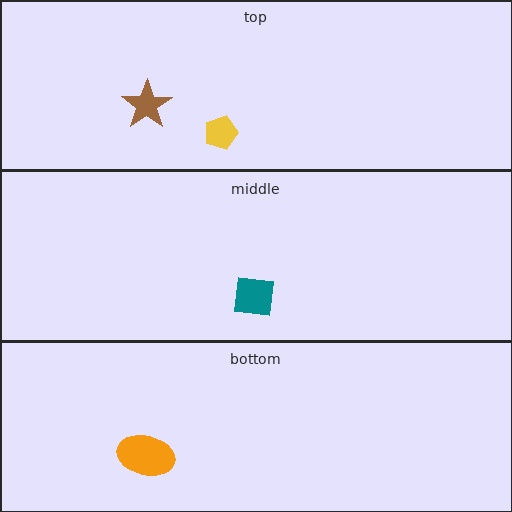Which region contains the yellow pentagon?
The top region.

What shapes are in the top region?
The yellow pentagon, the brown star.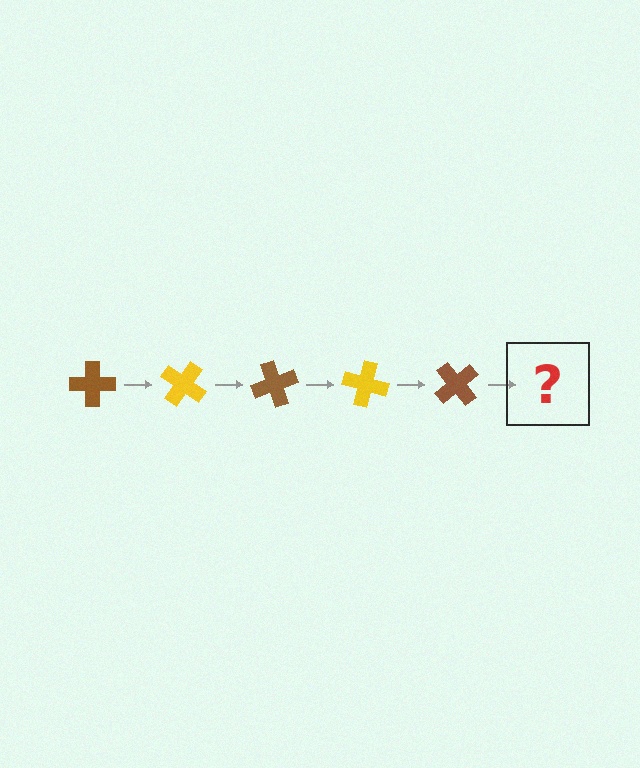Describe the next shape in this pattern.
It should be a yellow cross, rotated 175 degrees from the start.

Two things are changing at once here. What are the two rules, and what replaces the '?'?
The two rules are that it rotates 35 degrees each step and the color cycles through brown and yellow. The '?' should be a yellow cross, rotated 175 degrees from the start.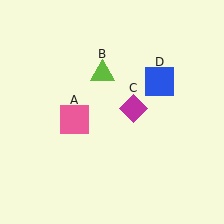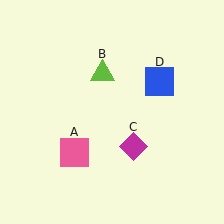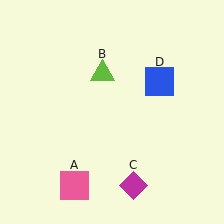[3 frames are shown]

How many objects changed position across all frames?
2 objects changed position: pink square (object A), magenta diamond (object C).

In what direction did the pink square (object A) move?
The pink square (object A) moved down.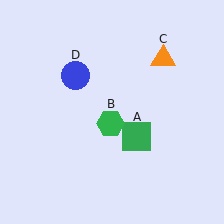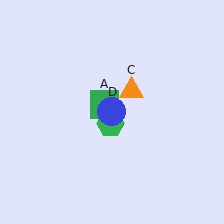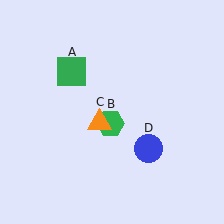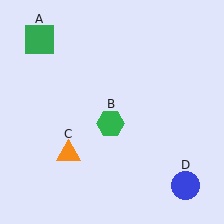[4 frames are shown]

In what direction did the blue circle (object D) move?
The blue circle (object D) moved down and to the right.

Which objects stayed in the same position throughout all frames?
Green hexagon (object B) remained stationary.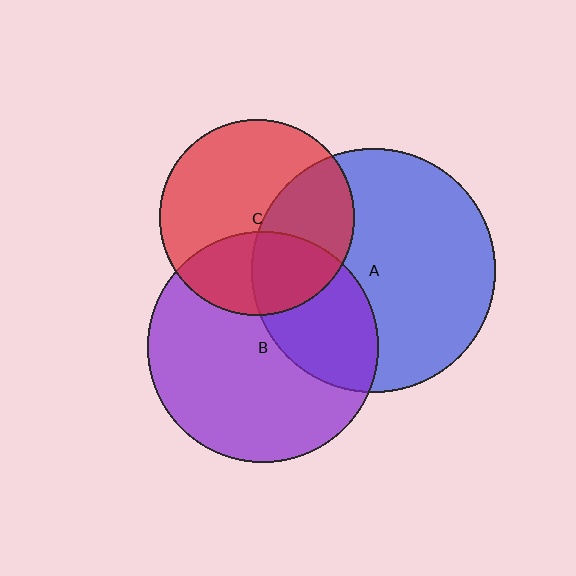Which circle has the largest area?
Circle A (blue).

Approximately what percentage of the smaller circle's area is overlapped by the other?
Approximately 35%.